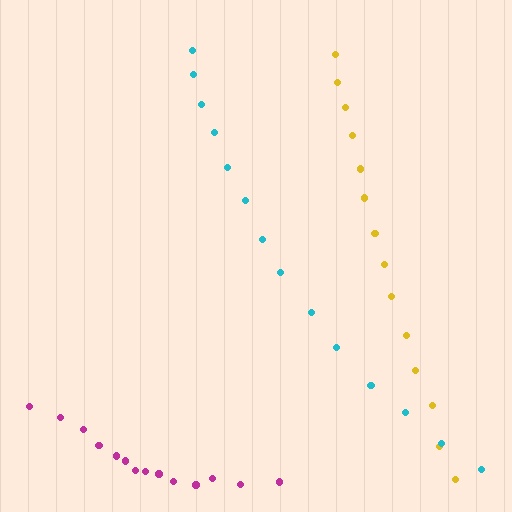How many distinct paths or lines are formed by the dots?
There are 3 distinct paths.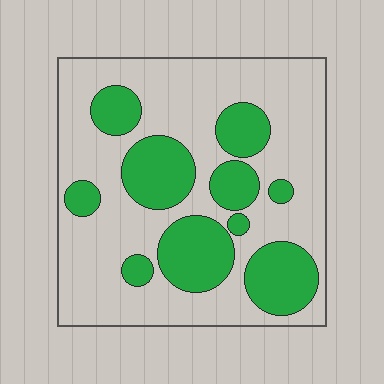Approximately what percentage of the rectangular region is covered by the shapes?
Approximately 30%.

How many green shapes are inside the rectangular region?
10.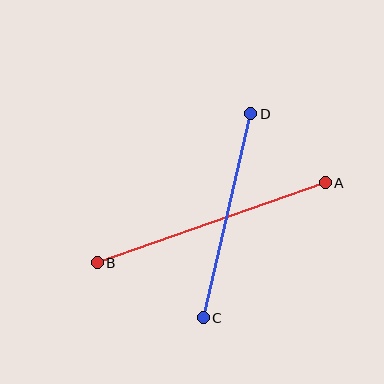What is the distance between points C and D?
The distance is approximately 210 pixels.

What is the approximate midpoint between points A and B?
The midpoint is at approximately (211, 223) pixels.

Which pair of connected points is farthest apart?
Points A and B are farthest apart.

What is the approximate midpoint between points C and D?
The midpoint is at approximately (227, 216) pixels.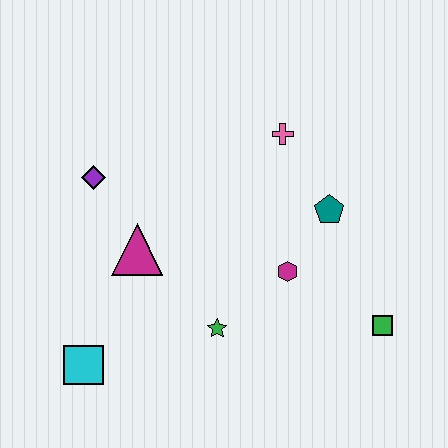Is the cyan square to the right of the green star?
No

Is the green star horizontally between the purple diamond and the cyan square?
No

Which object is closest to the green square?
The magenta hexagon is closest to the green square.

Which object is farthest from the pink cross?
The cyan square is farthest from the pink cross.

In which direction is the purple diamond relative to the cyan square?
The purple diamond is above the cyan square.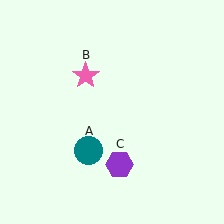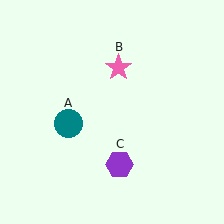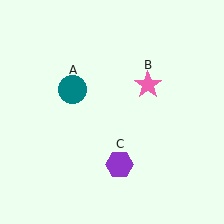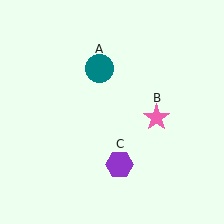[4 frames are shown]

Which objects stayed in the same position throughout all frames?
Purple hexagon (object C) remained stationary.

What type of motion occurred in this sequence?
The teal circle (object A), pink star (object B) rotated clockwise around the center of the scene.